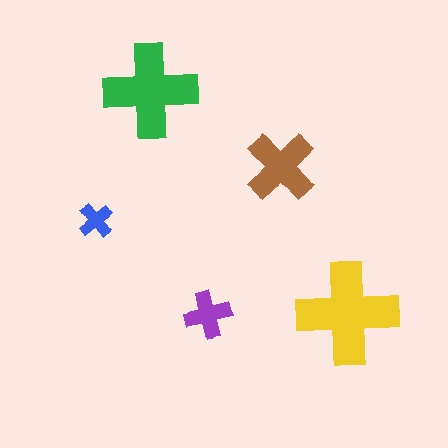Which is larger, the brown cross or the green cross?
The green one.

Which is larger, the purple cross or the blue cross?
The purple one.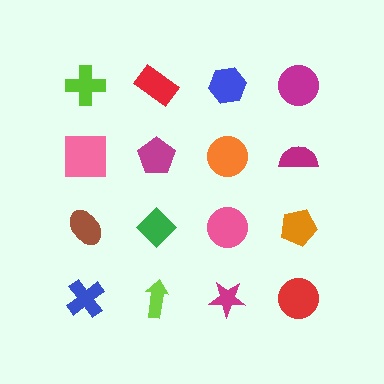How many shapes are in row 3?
4 shapes.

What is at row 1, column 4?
A magenta circle.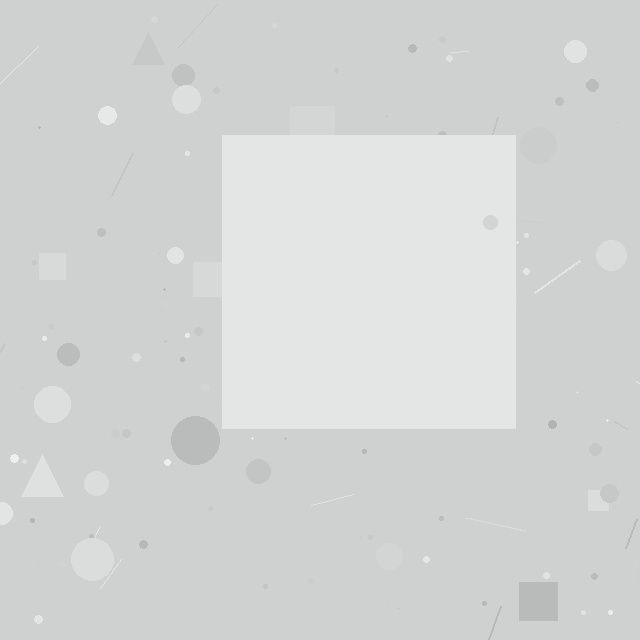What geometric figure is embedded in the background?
A square is embedded in the background.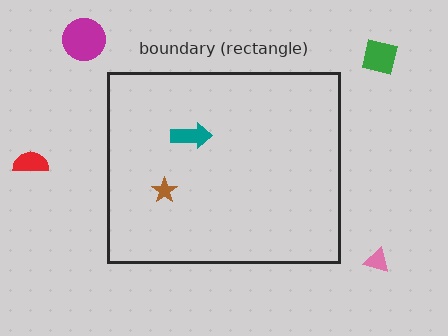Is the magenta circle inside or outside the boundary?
Outside.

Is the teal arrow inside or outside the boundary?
Inside.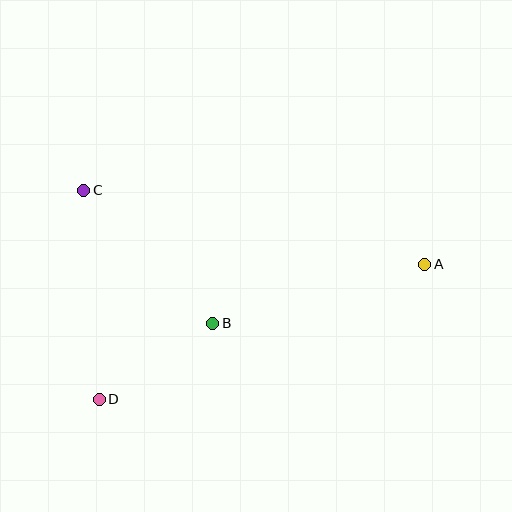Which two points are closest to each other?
Points B and D are closest to each other.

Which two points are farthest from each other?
Points A and D are farthest from each other.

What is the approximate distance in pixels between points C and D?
The distance between C and D is approximately 210 pixels.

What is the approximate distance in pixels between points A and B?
The distance between A and B is approximately 220 pixels.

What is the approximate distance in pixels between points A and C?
The distance between A and C is approximately 349 pixels.